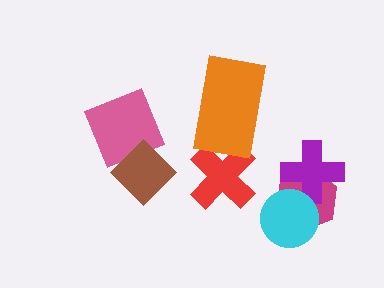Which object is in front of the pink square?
The brown diamond is in front of the pink square.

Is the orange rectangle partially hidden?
No, no other shape covers it.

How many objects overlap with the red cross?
1 object overlaps with the red cross.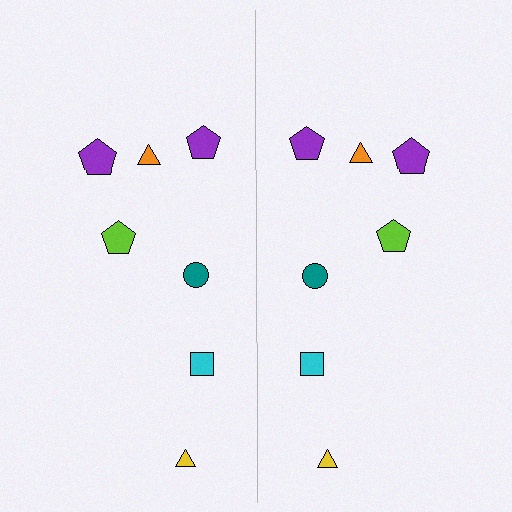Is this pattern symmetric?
Yes, this pattern has bilateral (reflection) symmetry.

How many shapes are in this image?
There are 14 shapes in this image.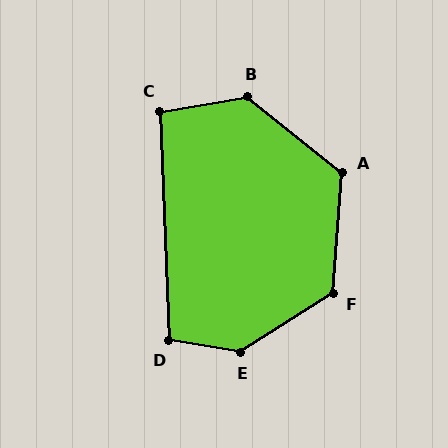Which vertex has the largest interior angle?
E, at approximately 138 degrees.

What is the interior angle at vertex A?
Approximately 124 degrees (obtuse).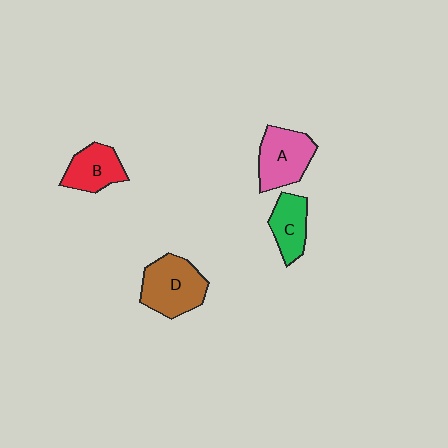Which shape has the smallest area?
Shape C (green).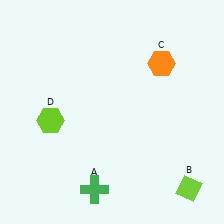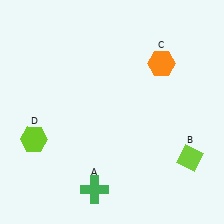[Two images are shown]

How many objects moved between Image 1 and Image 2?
2 objects moved between the two images.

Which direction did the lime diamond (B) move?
The lime diamond (B) moved up.